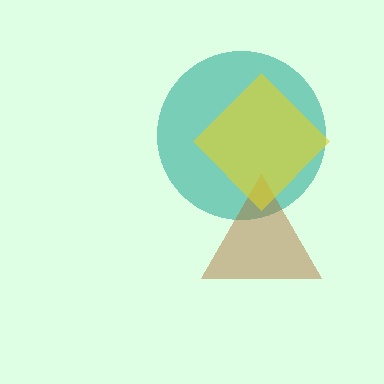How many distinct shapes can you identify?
There are 3 distinct shapes: a teal circle, a brown triangle, a yellow diamond.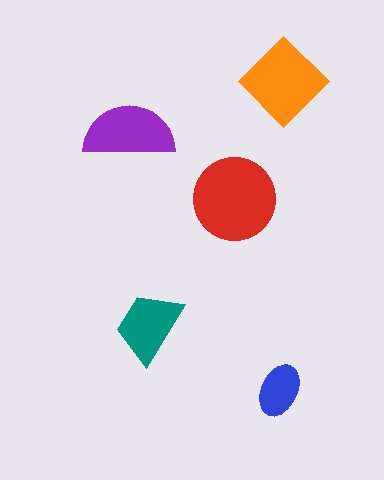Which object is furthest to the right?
The orange diamond is rightmost.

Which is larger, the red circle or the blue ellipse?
The red circle.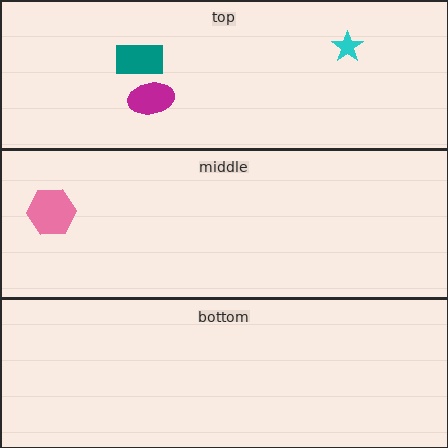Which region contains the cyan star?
The top region.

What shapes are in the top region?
The cyan star, the teal rectangle, the magenta ellipse.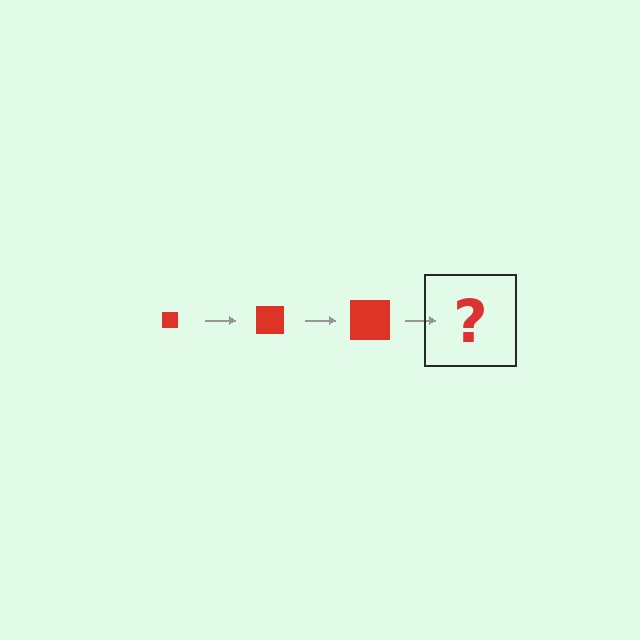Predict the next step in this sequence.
The next step is a red square, larger than the previous one.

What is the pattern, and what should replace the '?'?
The pattern is that the square gets progressively larger each step. The '?' should be a red square, larger than the previous one.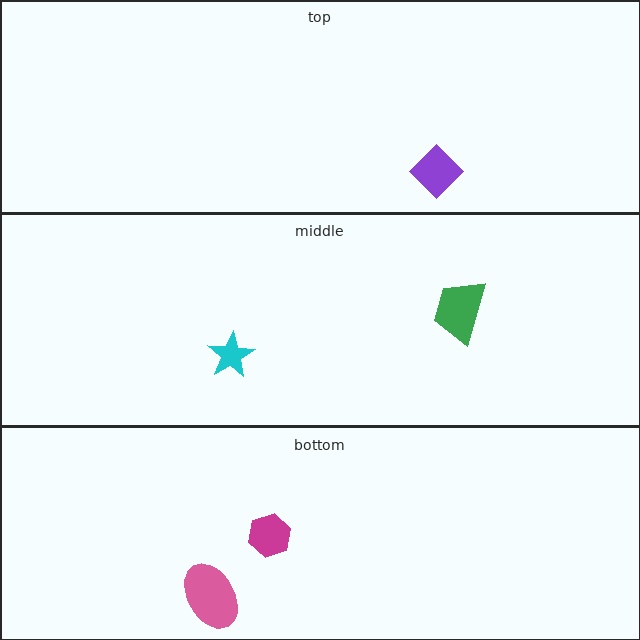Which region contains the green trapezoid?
The middle region.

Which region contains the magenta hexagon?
The bottom region.